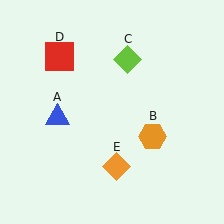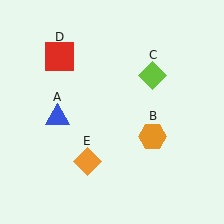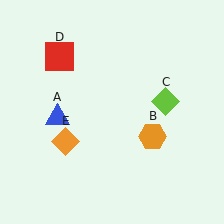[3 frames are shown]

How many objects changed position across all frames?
2 objects changed position: lime diamond (object C), orange diamond (object E).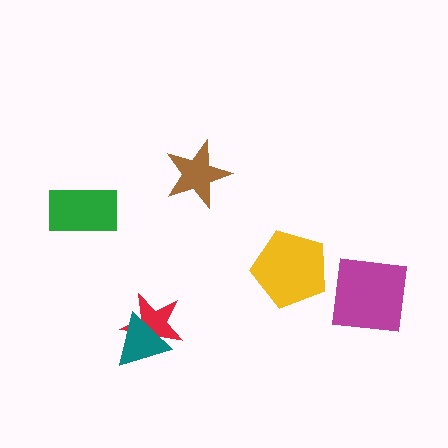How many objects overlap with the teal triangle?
1 object overlaps with the teal triangle.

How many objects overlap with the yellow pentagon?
0 objects overlap with the yellow pentagon.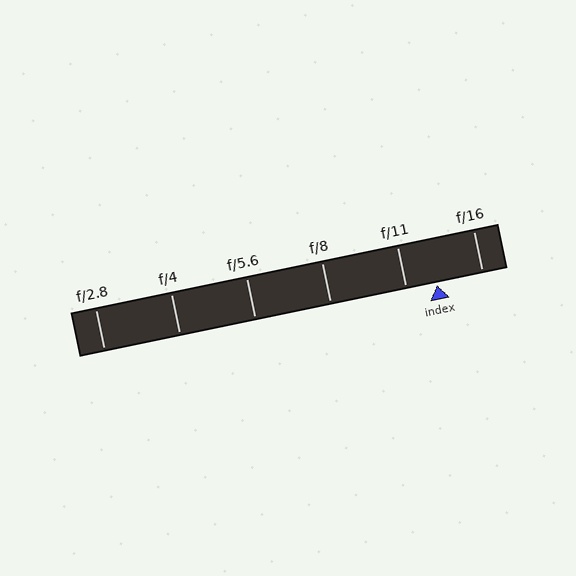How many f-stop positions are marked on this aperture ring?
There are 6 f-stop positions marked.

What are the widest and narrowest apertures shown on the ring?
The widest aperture shown is f/2.8 and the narrowest is f/16.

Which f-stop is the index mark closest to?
The index mark is closest to f/11.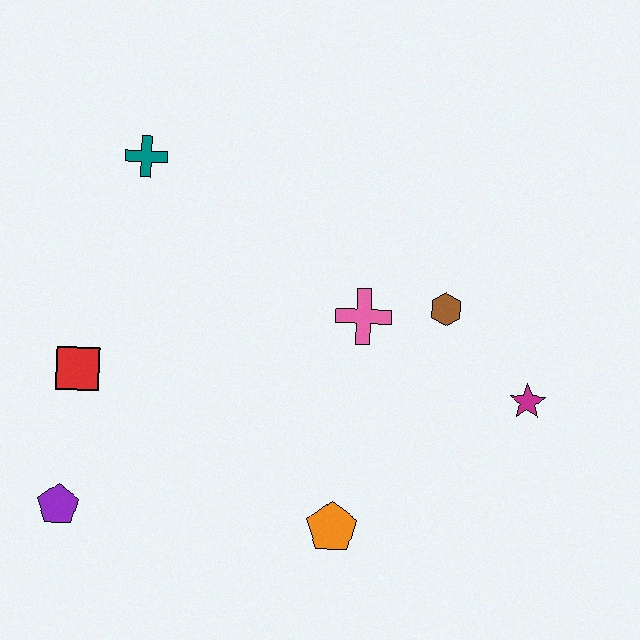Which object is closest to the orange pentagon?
The pink cross is closest to the orange pentagon.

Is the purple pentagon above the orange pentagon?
Yes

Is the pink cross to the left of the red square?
No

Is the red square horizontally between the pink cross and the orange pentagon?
No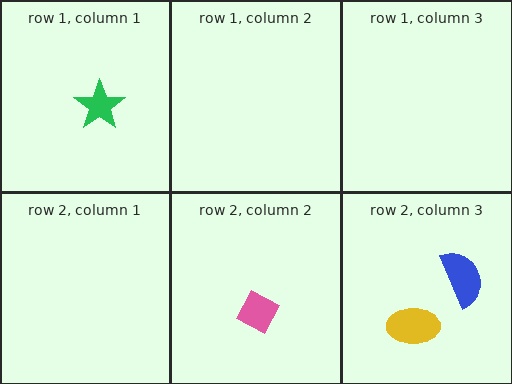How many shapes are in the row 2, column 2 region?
1.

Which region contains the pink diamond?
The row 2, column 2 region.